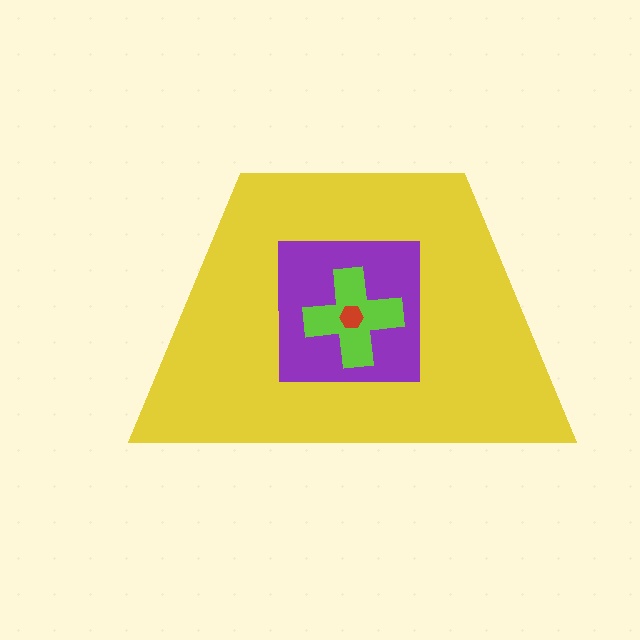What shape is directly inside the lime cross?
The red hexagon.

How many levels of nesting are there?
4.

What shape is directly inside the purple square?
The lime cross.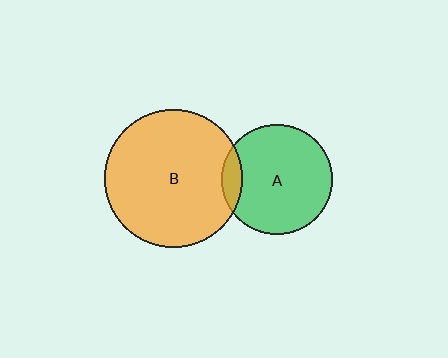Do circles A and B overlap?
Yes.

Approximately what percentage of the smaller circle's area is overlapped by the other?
Approximately 10%.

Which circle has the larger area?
Circle B (orange).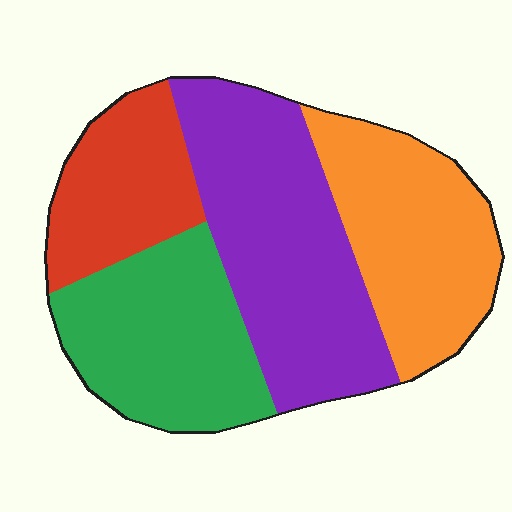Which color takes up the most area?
Purple, at roughly 35%.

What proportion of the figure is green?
Green covers 25% of the figure.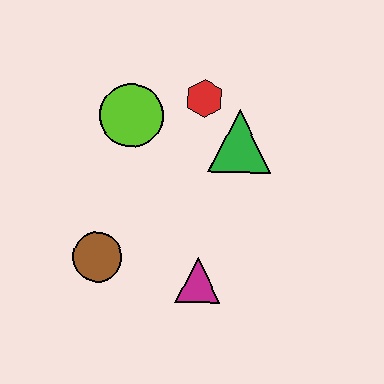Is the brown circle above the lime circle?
No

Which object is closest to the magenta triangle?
The brown circle is closest to the magenta triangle.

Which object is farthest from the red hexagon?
The brown circle is farthest from the red hexagon.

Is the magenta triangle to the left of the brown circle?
No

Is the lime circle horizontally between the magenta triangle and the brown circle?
Yes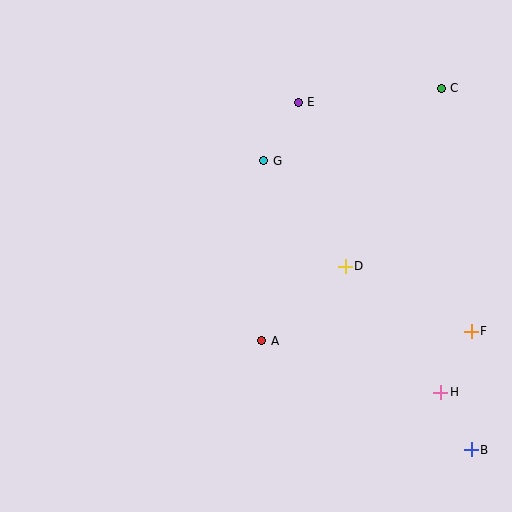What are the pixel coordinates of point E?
Point E is at (298, 102).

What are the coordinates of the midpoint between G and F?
The midpoint between G and F is at (368, 246).